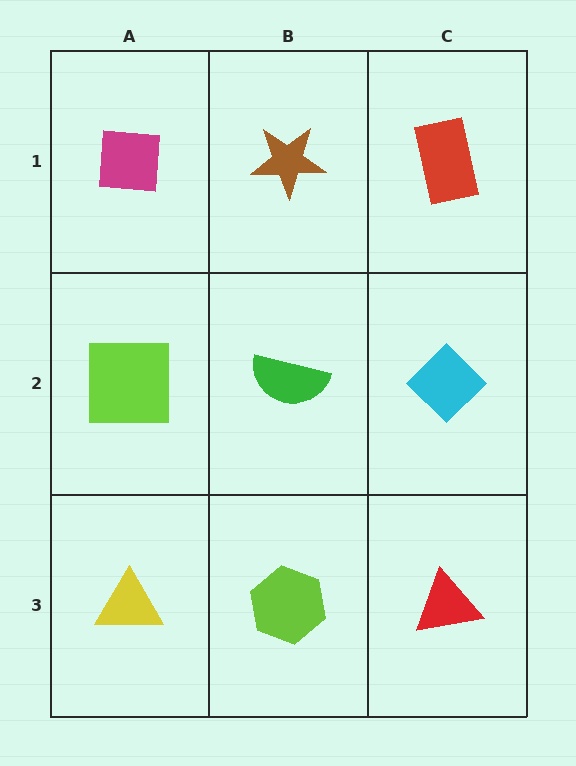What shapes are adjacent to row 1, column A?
A lime square (row 2, column A), a brown star (row 1, column B).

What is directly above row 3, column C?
A cyan diamond.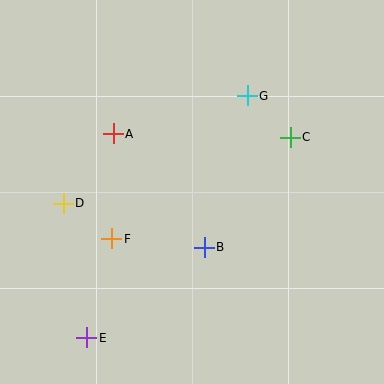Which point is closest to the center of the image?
Point B at (204, 247) is closest to the center.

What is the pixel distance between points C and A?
The distance between C and A is 177 pixels.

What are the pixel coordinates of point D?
Point D is at (63, 203).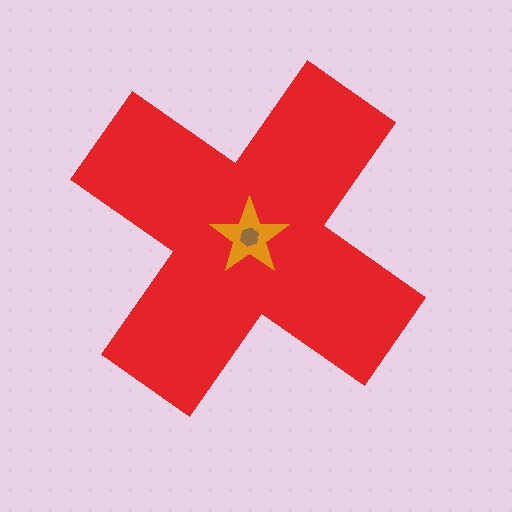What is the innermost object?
The brown hexagon.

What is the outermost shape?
The red cross.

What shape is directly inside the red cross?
The orange star.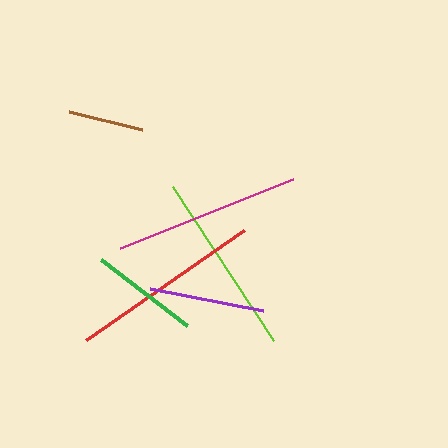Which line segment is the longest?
The red line is the longest at approximately 193 pixels.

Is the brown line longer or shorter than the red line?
The red line is longer than the brown line.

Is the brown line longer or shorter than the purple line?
The purple line is longer than the brown line.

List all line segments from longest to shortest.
From longest to shortest: red, magenta, lime, purple, green, brown.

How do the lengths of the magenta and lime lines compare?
The magenta and lime lines are approximately the same length.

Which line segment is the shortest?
The brown line is the shortest at approximately 75 pixels.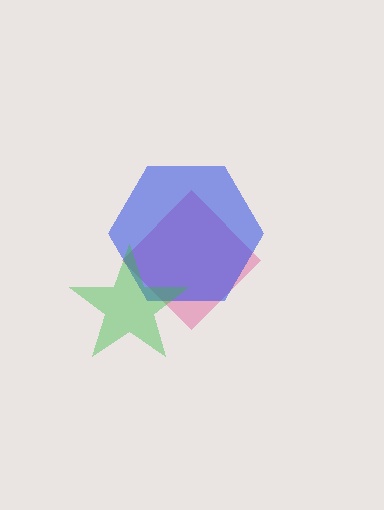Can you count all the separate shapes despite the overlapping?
Yes, there are 3 separate shapes.